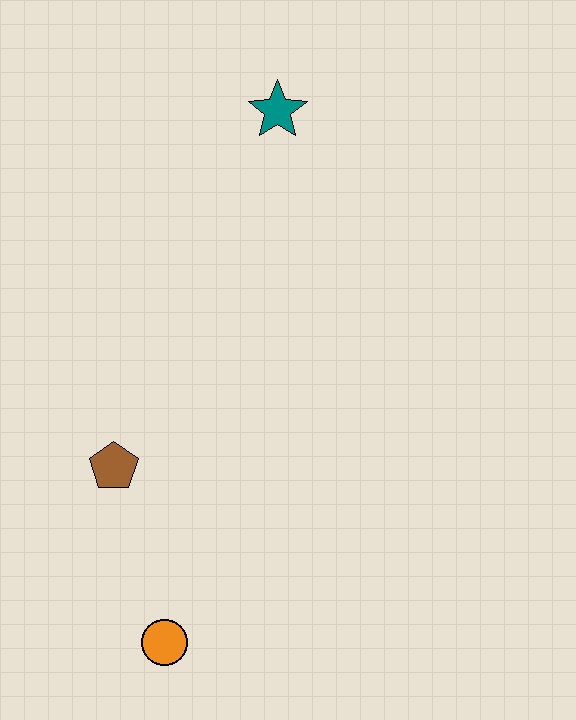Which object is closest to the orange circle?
The brown pentagon is closest to the orange circle.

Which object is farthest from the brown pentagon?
The teal star is farthest from the brown pentagon.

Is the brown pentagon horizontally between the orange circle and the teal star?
No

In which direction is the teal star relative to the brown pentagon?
The teal star is above the brown pentagon.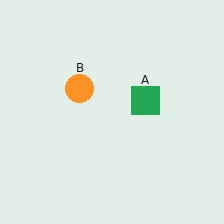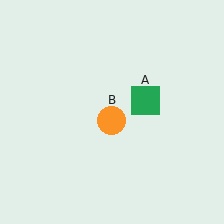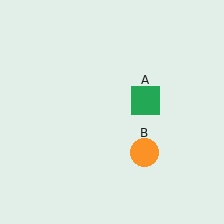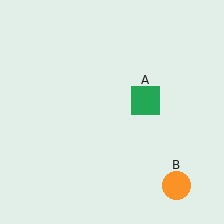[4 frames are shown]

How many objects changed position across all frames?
1 object changed position: orange circle (object B).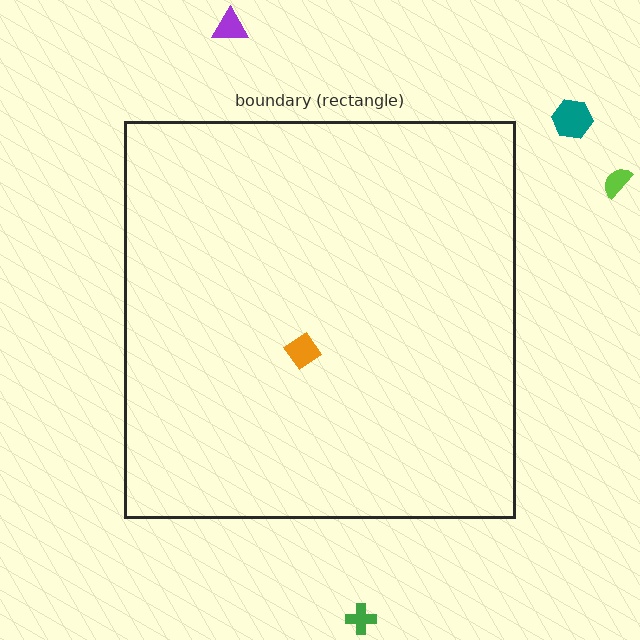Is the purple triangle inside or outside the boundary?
Outside.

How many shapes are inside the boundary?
1 inside, 4 outside.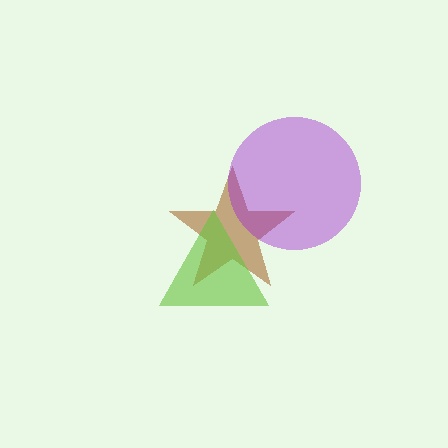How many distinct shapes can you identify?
There are 3 distinct shapes: a brown star, a purple circle, a lime triangle.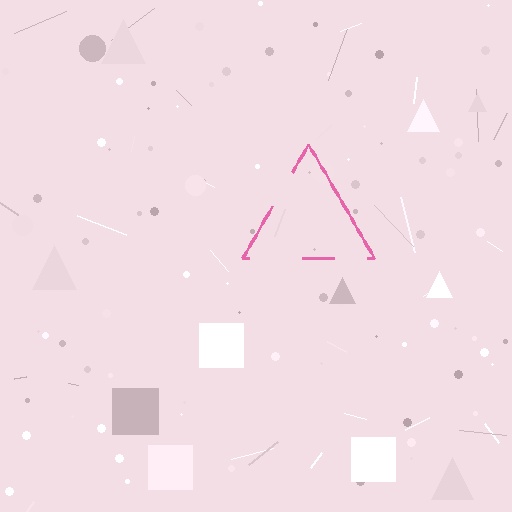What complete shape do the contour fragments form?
The contour fragments form a triangle.